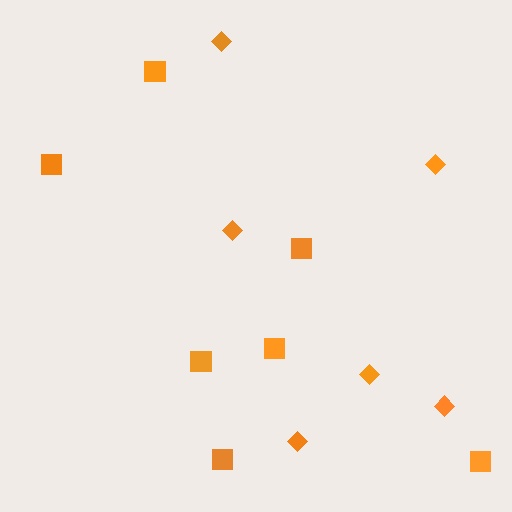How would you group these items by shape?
There are 2 groups: one group of diamonds (6) and one group of squares (7).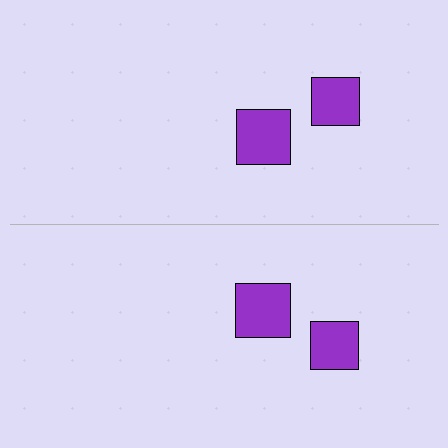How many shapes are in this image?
There are 4 shapes in this image.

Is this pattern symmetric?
Yes, this pattern has bilateral (reflection) symmetry.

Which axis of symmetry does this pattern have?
The pattern has a horizontal axis of symmetry running through the center of the image.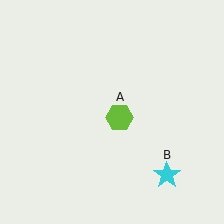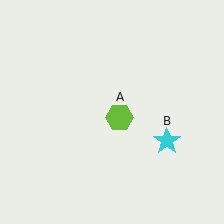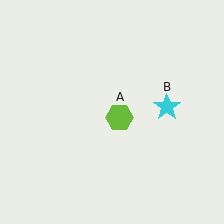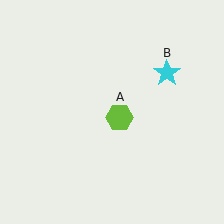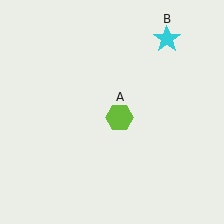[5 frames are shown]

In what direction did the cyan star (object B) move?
The cyan star (object B) moved up.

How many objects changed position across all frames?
1 object changed position: cyan star (object B).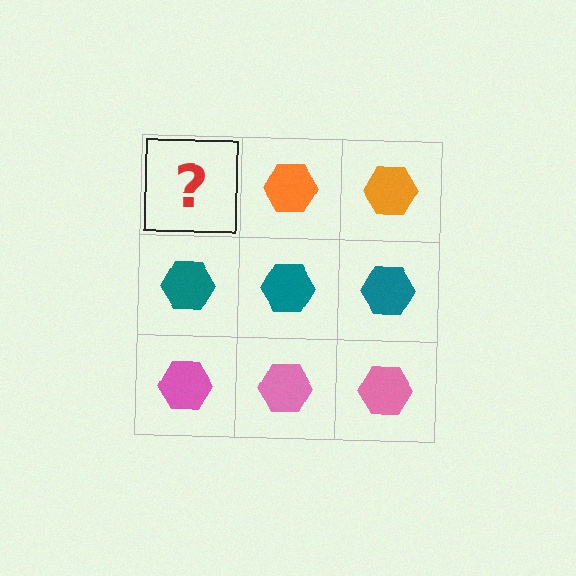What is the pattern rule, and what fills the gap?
The rule is that each row has a consistent color. The gap should be filled with an orange hexagon.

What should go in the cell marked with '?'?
The missing cell should contain an orange hexagon.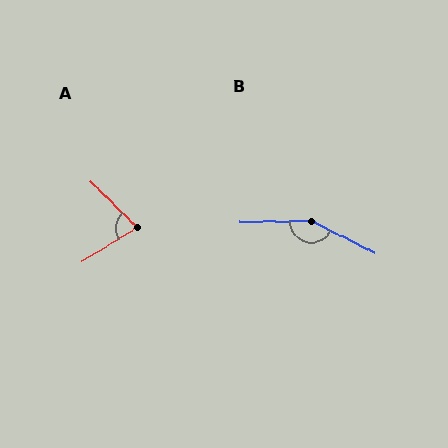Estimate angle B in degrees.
Approximately 152 degrees.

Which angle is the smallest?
A, at approximately 77 degrees.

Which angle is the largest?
B, at approximately 152 degrees.